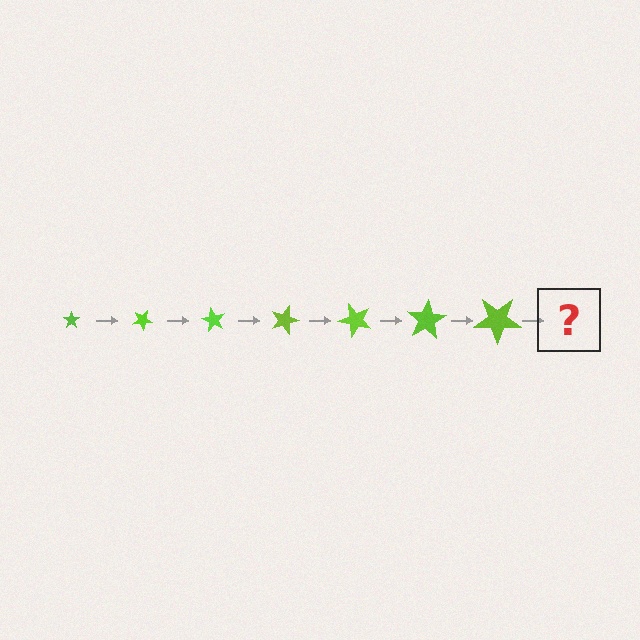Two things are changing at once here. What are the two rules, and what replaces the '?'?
The two rules are that the star grows larger each step and it rotates 30 degrees each step. The '?' should be a star, larger than the previous one and rotated 210 degrees from the start.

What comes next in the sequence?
The next element should be a star, larger than the previous one and rotated 210 degrees from the start.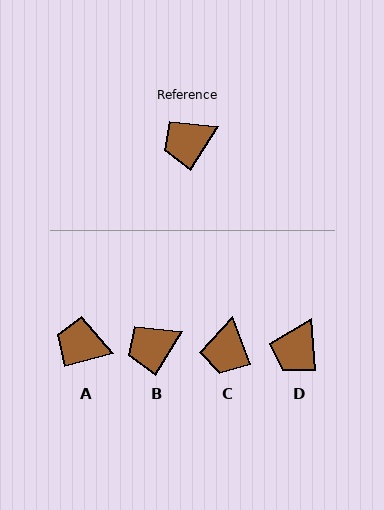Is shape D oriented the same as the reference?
No, it is off by about 36 degrees.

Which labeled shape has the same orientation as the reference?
B.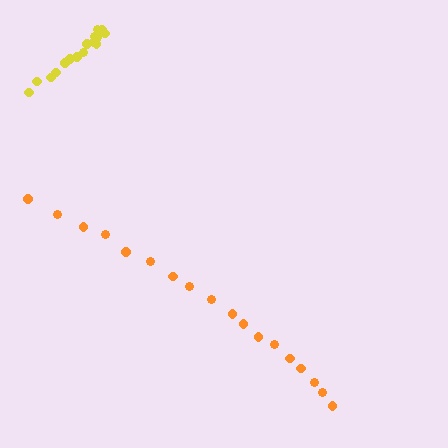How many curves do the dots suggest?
There are 2 distinct paths.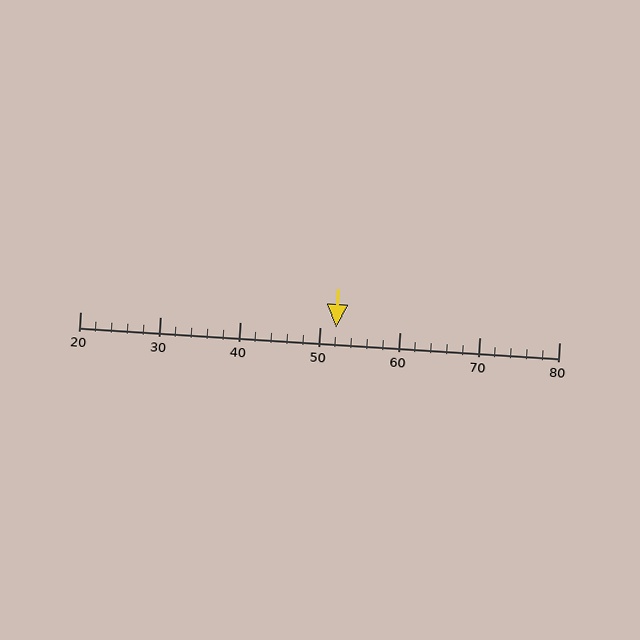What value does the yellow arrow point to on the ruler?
The yellow arrow points to approximately 52.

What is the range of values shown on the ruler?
The ruler shows values from 20 to 80.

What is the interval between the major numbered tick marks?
The major tick marks are spaced 10 units apart.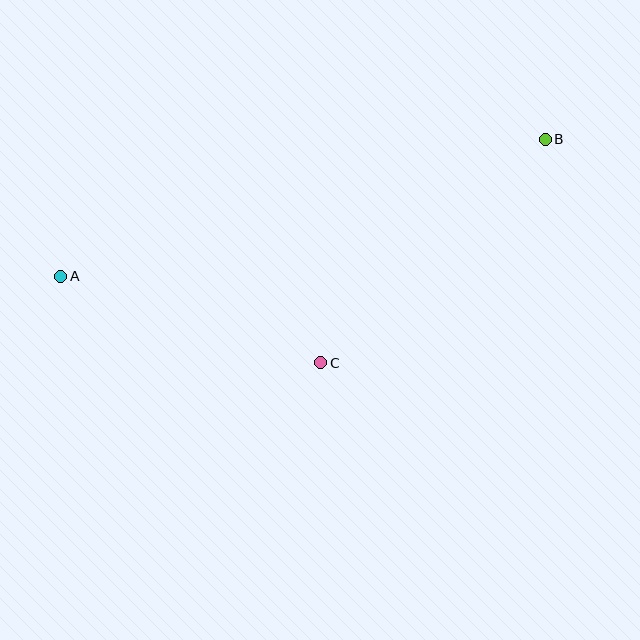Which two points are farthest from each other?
Points A and B are farthest from each other.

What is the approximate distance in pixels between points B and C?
The distance between B and C is approximately 317 pixels.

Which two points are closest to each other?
Points A and C are closest to each other.